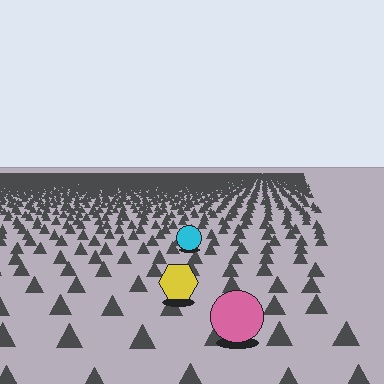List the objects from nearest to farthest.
From nearest to farthest: the pink circle, the yellow hexagon, the cyan circle.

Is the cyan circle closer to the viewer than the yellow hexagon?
No. The yellow hexagon is closer — you can tell from the texture gradient: the ground texture is coarser near it.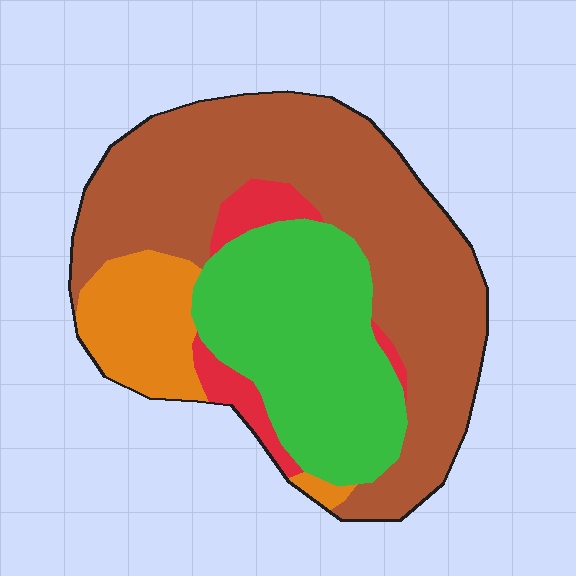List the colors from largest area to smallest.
From largest to smallest: brown, green, orange, red.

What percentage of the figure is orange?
Orange takes up about one eighth (1/8) of the figure.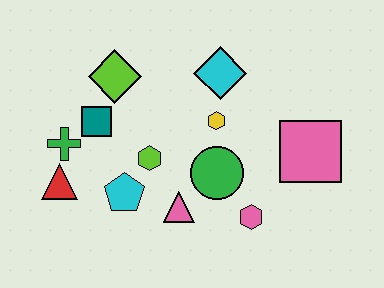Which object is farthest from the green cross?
The pink square is farthest from the green cross.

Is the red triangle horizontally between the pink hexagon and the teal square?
No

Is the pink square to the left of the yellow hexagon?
No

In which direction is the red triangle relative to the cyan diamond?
The red triangle is to the left of the cyan diamond.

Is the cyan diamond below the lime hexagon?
No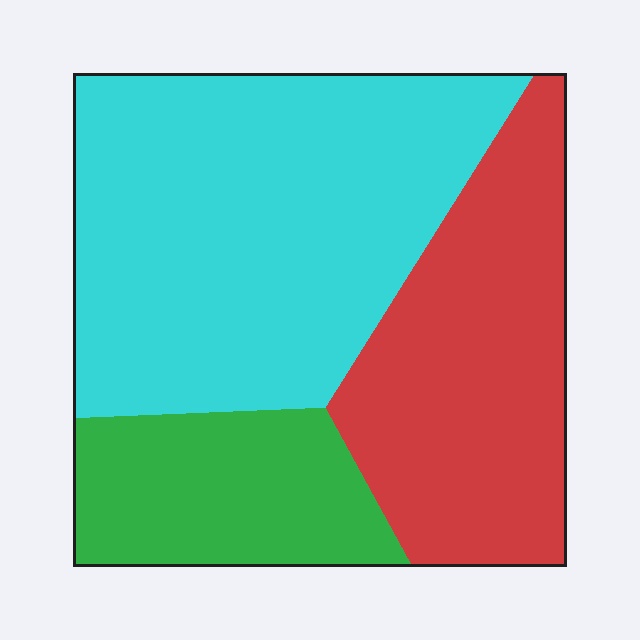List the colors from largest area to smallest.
From largest to smallest: cyan, red, green.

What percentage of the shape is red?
Red covers roughly 30% of the shape.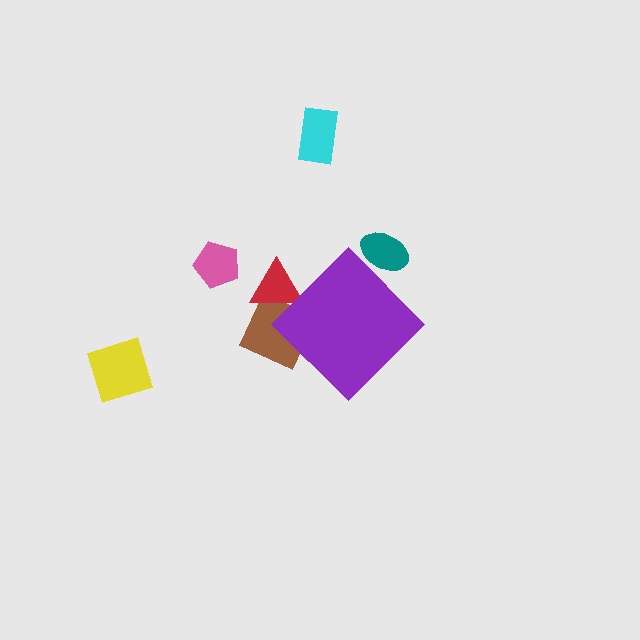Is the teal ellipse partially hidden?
Yes, the teal ellipse is partially hidden behind the purple diamond.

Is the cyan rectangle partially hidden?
No, the cyan rectangle is fully visible.